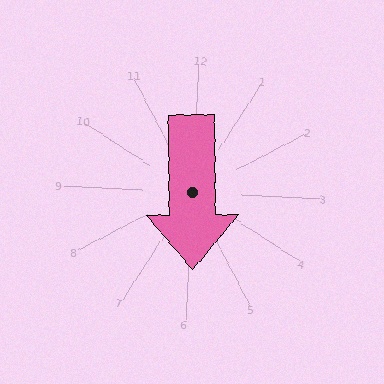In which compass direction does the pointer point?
South.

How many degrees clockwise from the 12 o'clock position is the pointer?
Approximately 177 degrees.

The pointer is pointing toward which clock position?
Roughly 6 o'clock.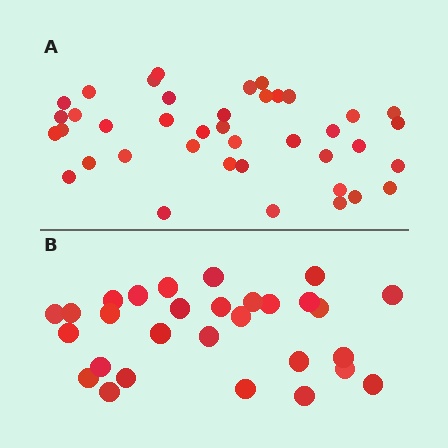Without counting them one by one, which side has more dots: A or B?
Region A (the top region) has more dots.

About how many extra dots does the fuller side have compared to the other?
Region A has roughly 12 or so more dots than region B.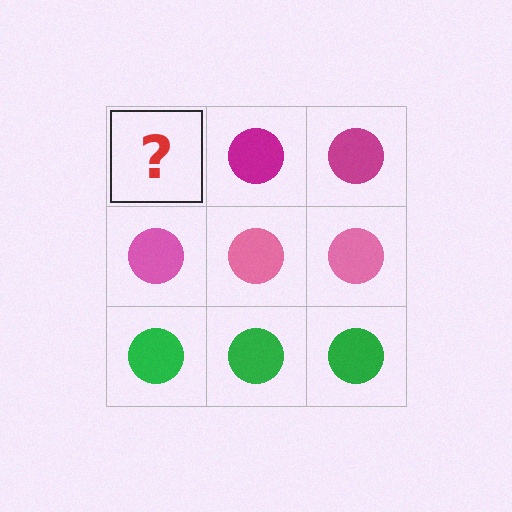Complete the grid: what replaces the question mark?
The question mark should be replaced with a magenta circle.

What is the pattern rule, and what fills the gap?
The rule is that each row has a consistent color. The gap should be filled with a magenta circle.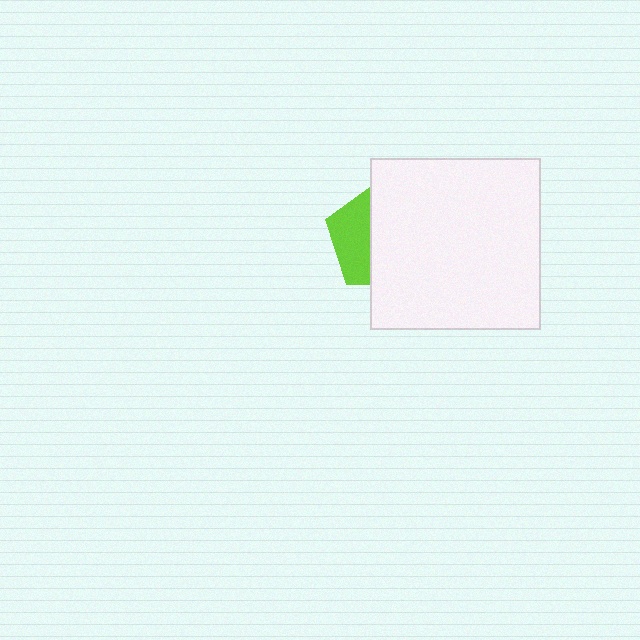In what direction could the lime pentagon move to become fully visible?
The lime pentagon could move left. That would shift it out from behind the white square entirely.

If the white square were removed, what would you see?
You would see the complete lime pentagon.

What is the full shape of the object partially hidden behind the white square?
The partially hidden object is a lime pentagon.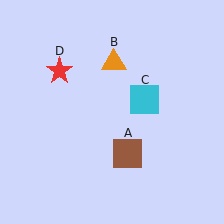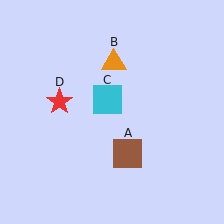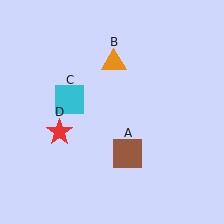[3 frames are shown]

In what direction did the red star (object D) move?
The red star (object D) moved down.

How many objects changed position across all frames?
2 objects changed position: cyan square (object C), red star (object D).